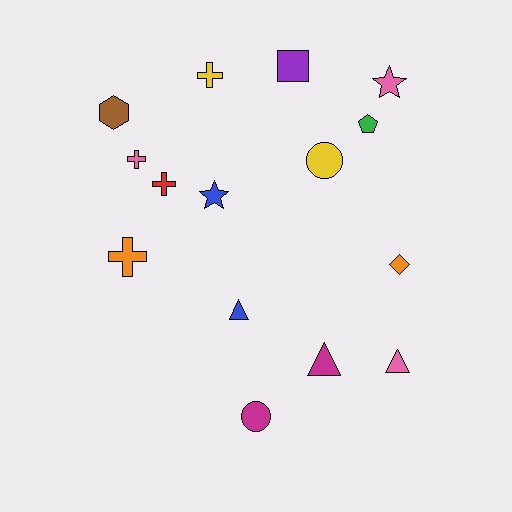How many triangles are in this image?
There are 3 triangles.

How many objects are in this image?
There are 15 objects.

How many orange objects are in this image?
There are 2 orange objects.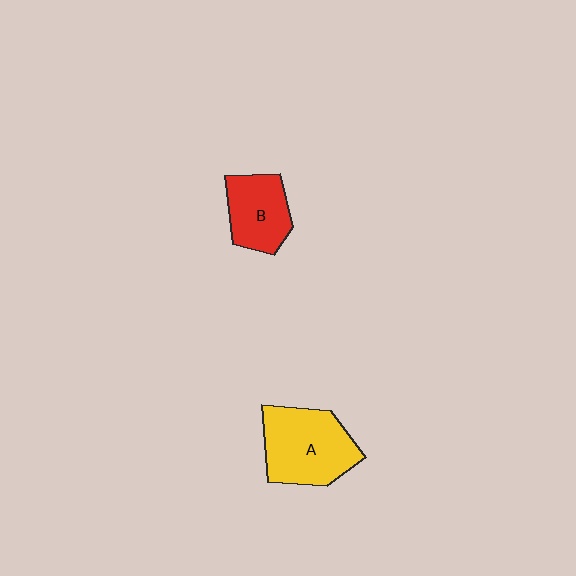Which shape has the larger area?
Shape A (yellow).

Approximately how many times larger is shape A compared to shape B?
Approximately 1.5 times.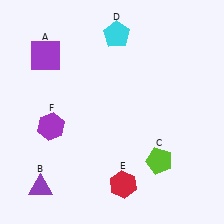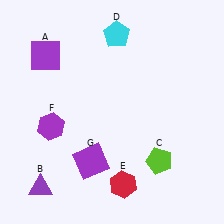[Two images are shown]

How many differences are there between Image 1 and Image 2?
There is 1 difference between the two images.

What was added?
A purple square (G) was added in Image 2.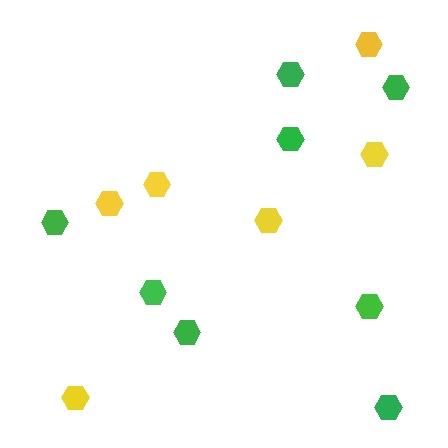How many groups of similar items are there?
There are 2 groups: one group of yellow hexagons (6) and one group of green hexagons (8).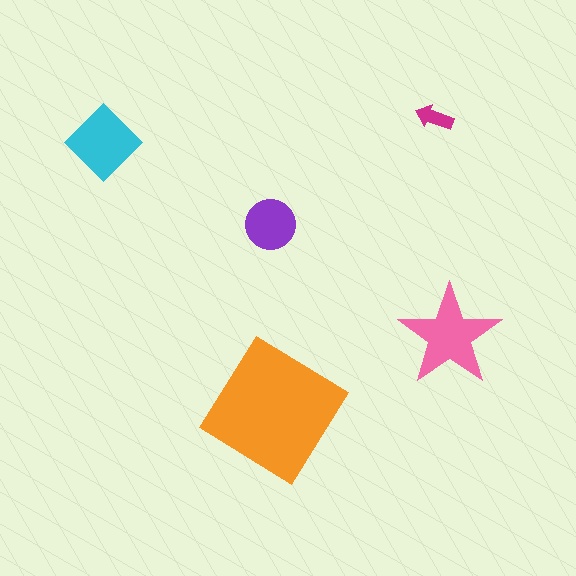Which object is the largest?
The orange diamond.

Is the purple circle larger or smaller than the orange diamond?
Smaller.